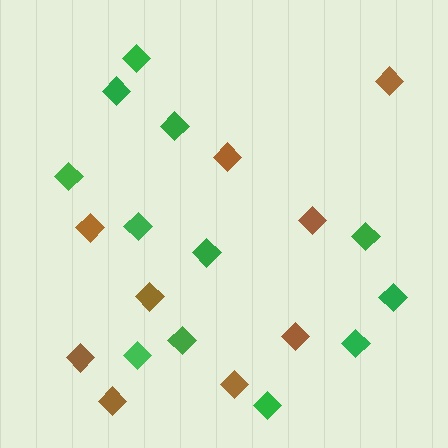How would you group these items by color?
There are 2 groups: one group of green diamonds (12) and one group of brown diamonds (9).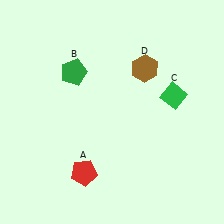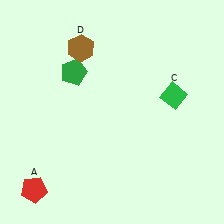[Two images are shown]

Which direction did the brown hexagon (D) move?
The brown hexagon (D) moved left.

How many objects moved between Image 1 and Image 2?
2 objects moved between the two images.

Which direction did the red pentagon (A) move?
The red pentagon (A) moved left.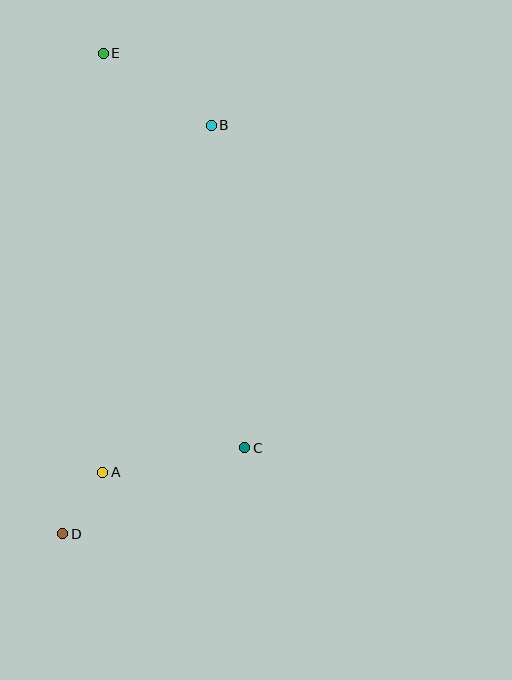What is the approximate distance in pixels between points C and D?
The distance between C and D is approximately 201 pixels.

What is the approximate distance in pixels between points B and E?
The distance between B and E is approximately 130 pixels.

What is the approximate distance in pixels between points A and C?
The distance between A and C is approximately 144 pixels.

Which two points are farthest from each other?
Points D and E are farthest from each other.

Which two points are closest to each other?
Points A and D are closest to each other.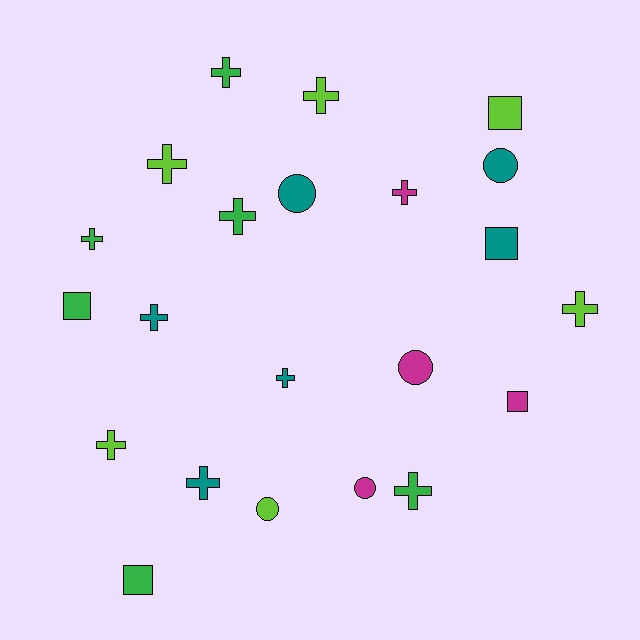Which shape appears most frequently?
Cross, with 12 objects.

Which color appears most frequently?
Green, with 6 objects.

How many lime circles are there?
There is 1 lime circle.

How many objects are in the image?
There are 22 objects.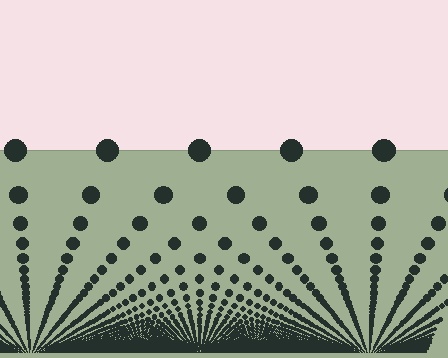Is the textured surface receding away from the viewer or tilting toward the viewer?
The surface appears to tilt toward the viewer. Texture elements get larger and sparser toward the top.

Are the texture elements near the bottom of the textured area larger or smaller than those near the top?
Smaller. The gradient is inverted — elements near the bottom are smaller and denser.